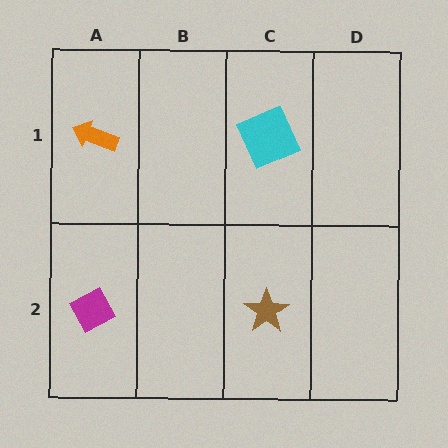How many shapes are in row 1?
2 shapes.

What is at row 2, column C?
A brown star.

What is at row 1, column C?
A cyan square.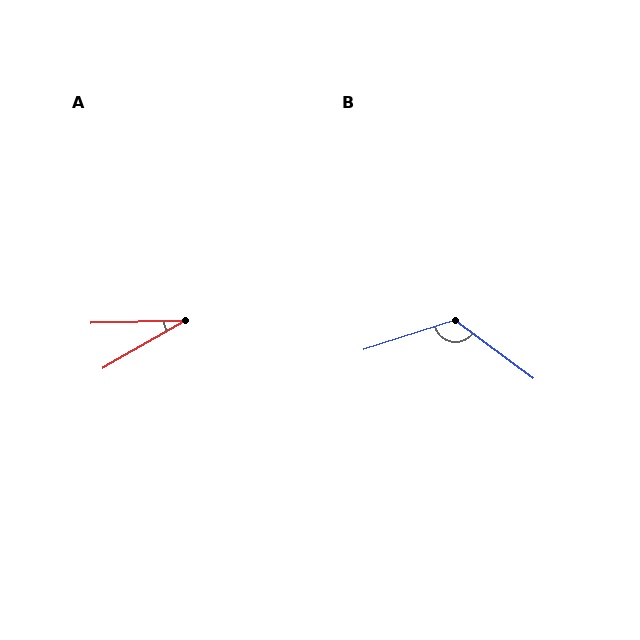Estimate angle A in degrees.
Approximately 28 degrees.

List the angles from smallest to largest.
A (28°), B (125°).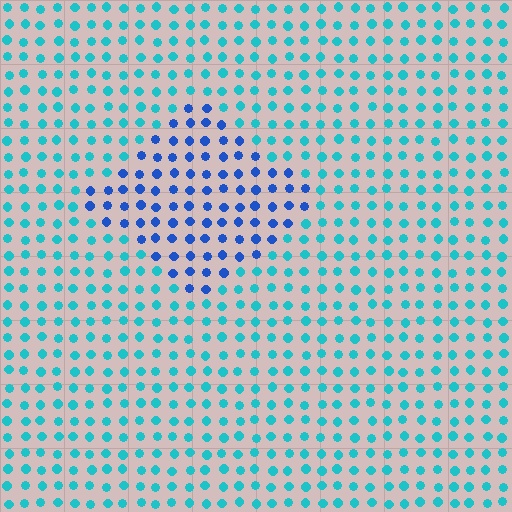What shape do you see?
I see a diamond.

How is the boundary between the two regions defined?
The boundary is defined purely by a slight shift in hue (about 40 degrees). Spacing, size, and orientation are identical on both sides.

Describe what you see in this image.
The image is filled with small cyan elements in a uniform arrangement. A diamond-shaped region is visible where the elements are tinted to a slightly different hue, forming a subtle color boundary.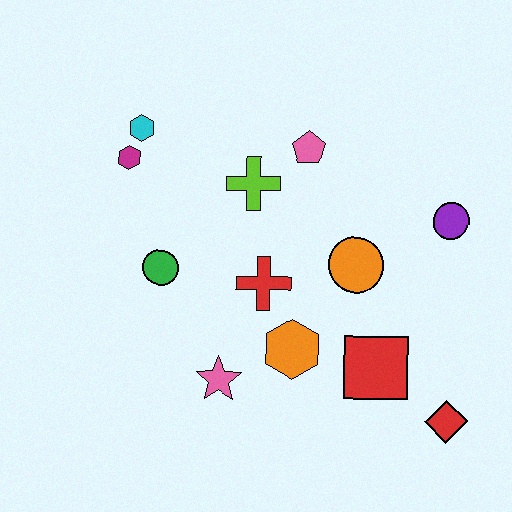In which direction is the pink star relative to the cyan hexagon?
The pink star is below the cyan hexagon.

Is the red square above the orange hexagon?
No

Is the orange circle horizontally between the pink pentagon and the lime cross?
No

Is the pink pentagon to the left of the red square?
Yes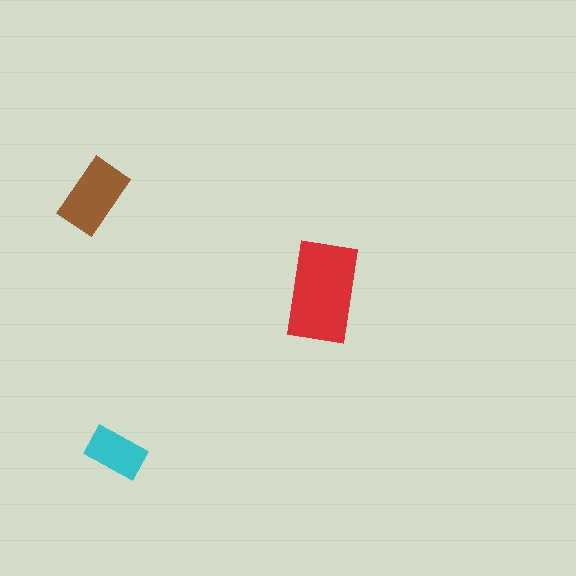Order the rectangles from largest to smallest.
the red one, the brown one, the cyan one.